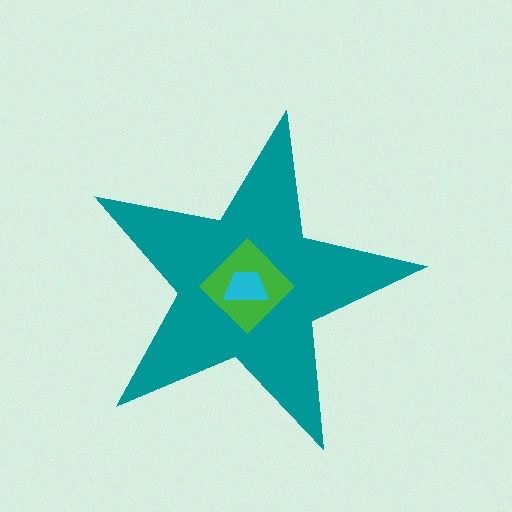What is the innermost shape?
The cyan trapezoid.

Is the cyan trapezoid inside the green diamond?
Yes.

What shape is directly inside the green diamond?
The cyan trapezoid.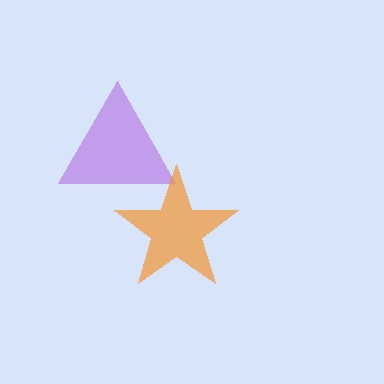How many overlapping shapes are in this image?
There are 2 overlapping shapes in the image.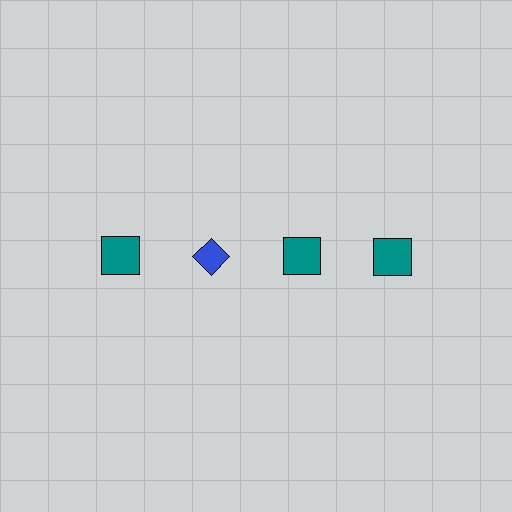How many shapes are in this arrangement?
There are 4 shapes arranged in a grid pattern.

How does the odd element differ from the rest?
It differs in both color (blue instead of teal) and shape (diamond instead of square).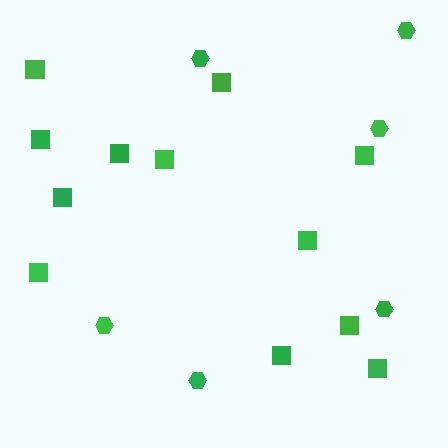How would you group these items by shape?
There are 2 groups: one group of hexagons (6) and one group of squares (12).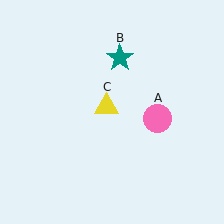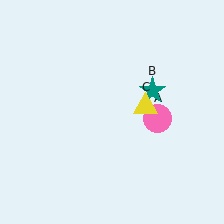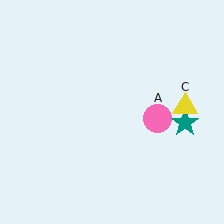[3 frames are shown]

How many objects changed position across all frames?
2 objects changed position: teal star (object B), yellow triangle (object C).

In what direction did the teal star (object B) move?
The teal star (object B) moved down and to the right.